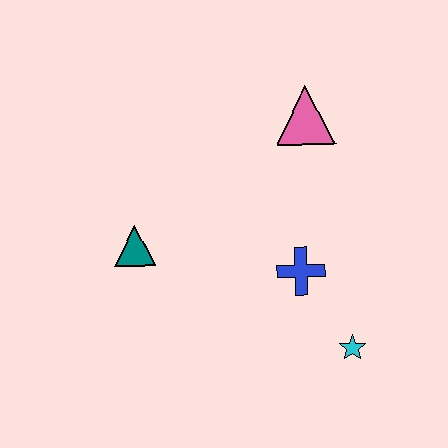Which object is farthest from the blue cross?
The teal triangle is farthest from the blue cross.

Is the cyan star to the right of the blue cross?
Yes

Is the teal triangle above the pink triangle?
No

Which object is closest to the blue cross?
The cyan star is closest to the blue cross.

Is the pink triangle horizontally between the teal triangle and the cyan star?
Yes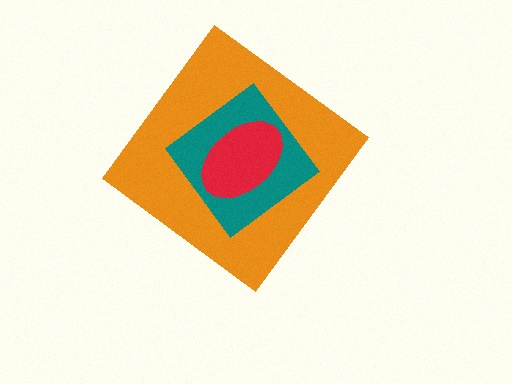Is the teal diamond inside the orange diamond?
Yes.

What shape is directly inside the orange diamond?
The teal diamond.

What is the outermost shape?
The orange diamond.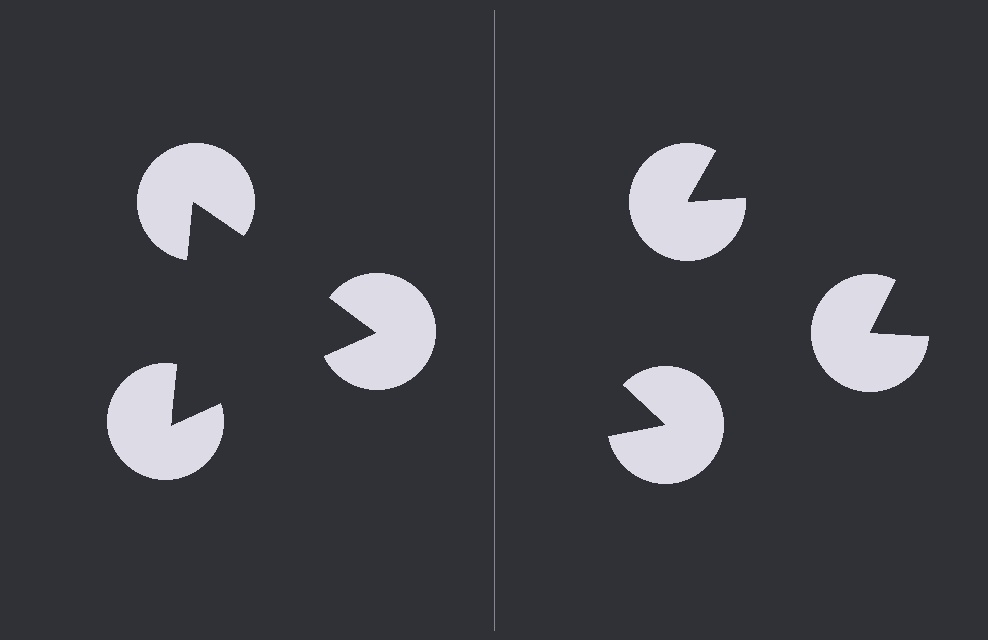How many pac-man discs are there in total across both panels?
6 — 3 on each side.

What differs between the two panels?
The pac-man discs are positioned identically on both sides; only the wedge orientations differ. On the left they align to a triangle; on the right they are misaligned.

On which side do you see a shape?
An illusory triangle appears on the left side. On the right side the wedge cuts are rotated, so no coherent shape forms.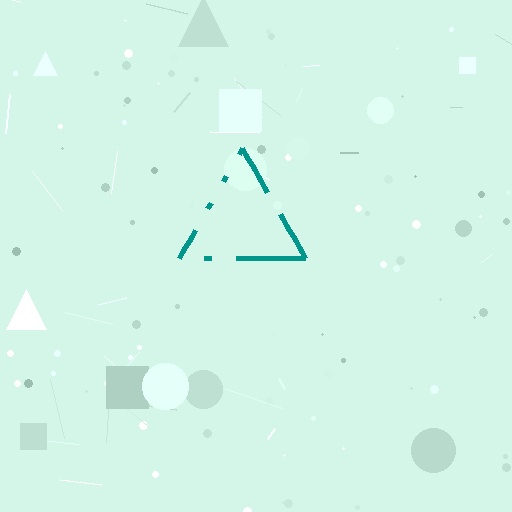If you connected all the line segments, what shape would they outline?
They would outline a triangle.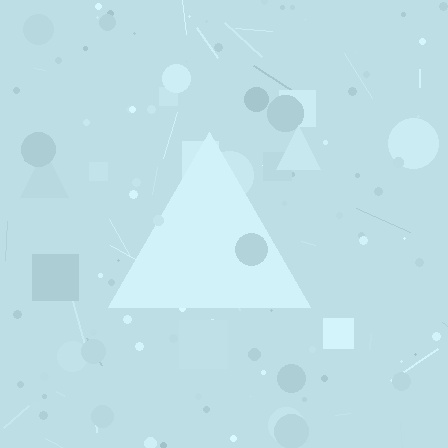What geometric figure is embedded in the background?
A triangle is embedded in the background.